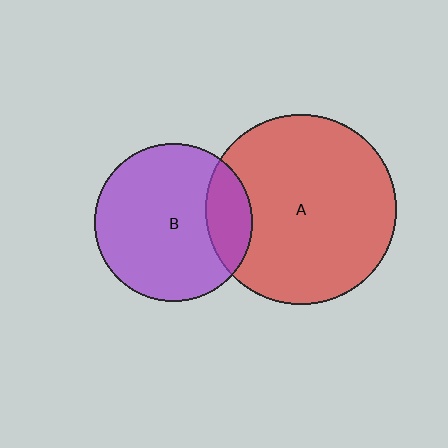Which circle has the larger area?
Circle A (red).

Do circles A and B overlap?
Yes.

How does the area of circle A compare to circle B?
Approximately 1.4 times.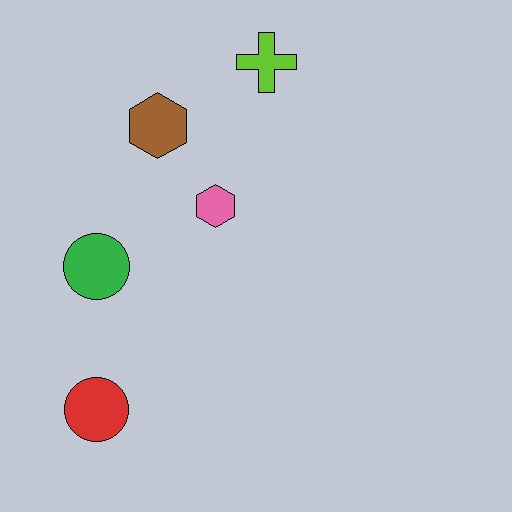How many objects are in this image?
There are 5 objects.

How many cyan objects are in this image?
There are no cyan objects.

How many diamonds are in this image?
There are no diamonds.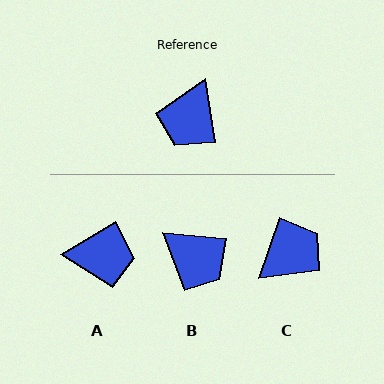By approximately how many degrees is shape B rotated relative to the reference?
Approximately 76 degrees counter-clockwise.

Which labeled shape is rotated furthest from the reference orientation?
C, about 152 degrees away.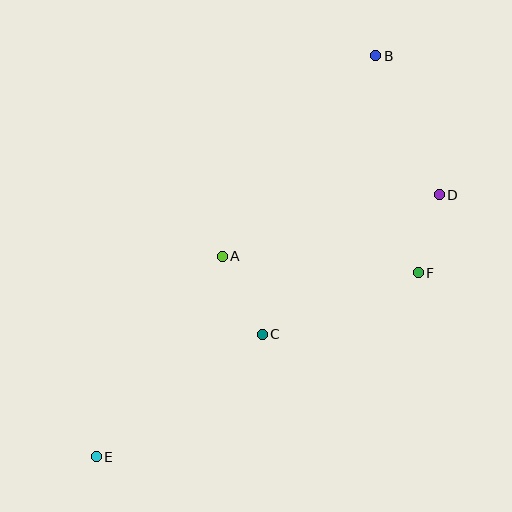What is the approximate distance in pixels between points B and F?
The distance between B and F is approximately 221 pixels.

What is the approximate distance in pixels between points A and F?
The distance between A and F is approximately 197 pixels.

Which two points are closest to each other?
Points D and F are closest to each other.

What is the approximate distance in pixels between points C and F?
The distance between C and F is approximately 168 pixels.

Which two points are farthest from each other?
Points B and E are farthest from each other.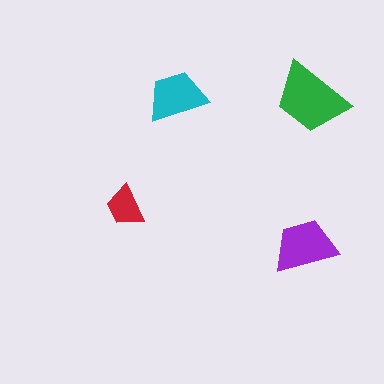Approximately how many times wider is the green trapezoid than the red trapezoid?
About 2 times wider.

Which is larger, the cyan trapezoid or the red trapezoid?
The cyan one.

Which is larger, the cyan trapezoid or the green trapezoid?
The green one.